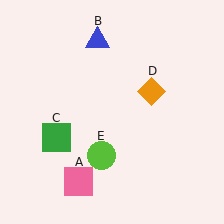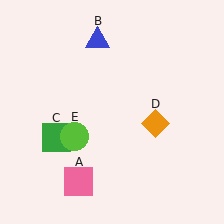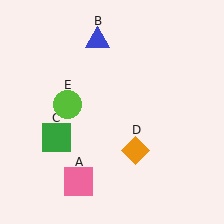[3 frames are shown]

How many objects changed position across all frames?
2 objects changed position: orange diamond (object D), lime circle (object E).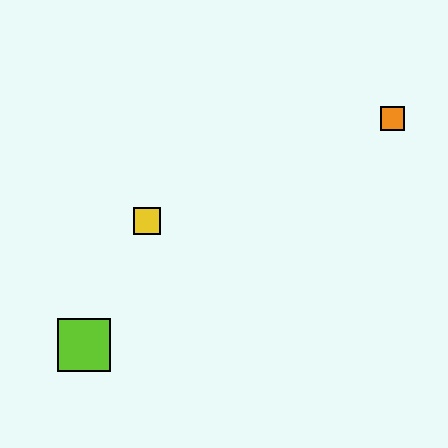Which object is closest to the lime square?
The yellow square is closest to the lime square.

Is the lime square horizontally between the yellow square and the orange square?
No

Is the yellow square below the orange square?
Yes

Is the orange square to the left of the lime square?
No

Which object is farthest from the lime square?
The orange square is farthest from the lime square.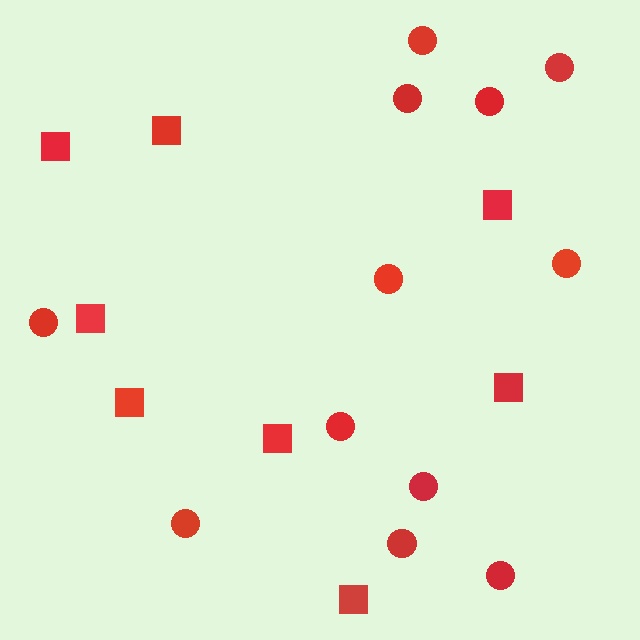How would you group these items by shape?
There are 2 groups: one group of circles (12) and one group of squares (8).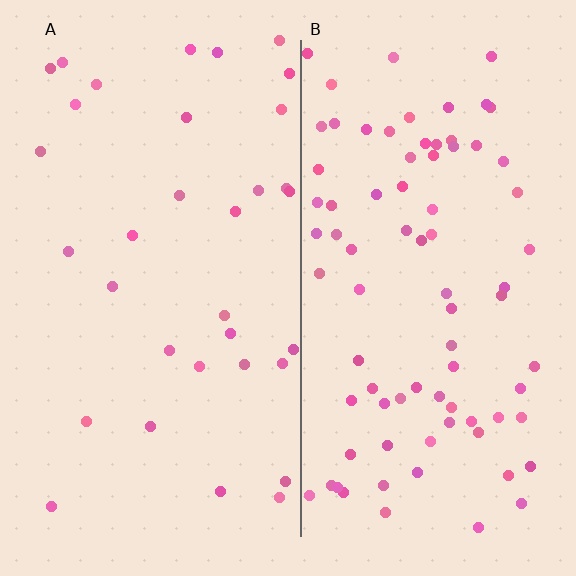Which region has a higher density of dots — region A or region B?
B (the right).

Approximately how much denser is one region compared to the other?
Approximately 2.5× — region B over region A.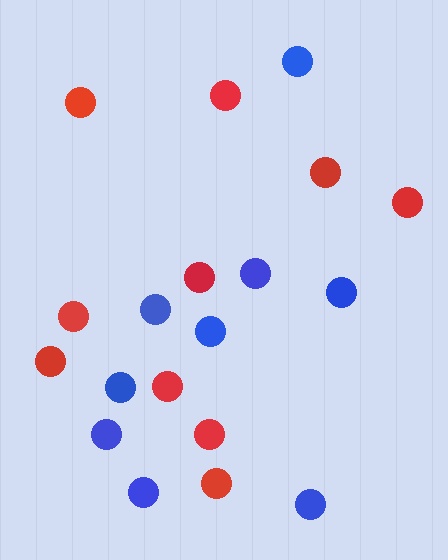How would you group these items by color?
There are 2 groups: one group of blue circles (9) and one group of red circles (10).